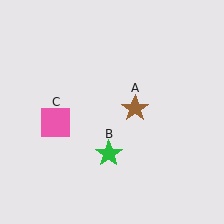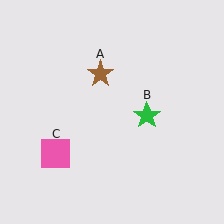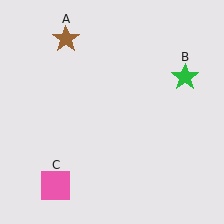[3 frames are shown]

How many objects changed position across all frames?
3 objects changed position: brown star (object A), green star (object B), pink square (object C).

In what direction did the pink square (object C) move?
The pink square (object C) moved down.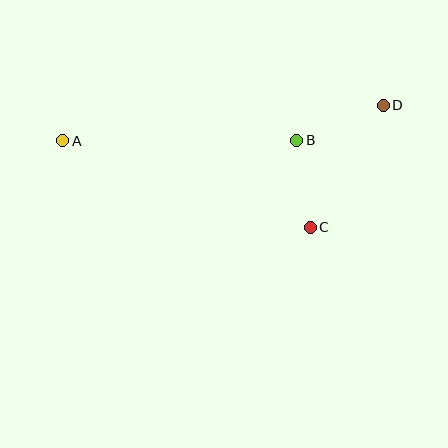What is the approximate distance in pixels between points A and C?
The distance between A and C is approximately 262 pixels.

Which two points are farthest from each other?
Points A and D are farthest from each other.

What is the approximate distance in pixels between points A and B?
The distance between A and B is approximately 234 pixels.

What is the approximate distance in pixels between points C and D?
The distance between C and D is approximately 142 pixels.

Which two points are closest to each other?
Points B and C are closest to each other.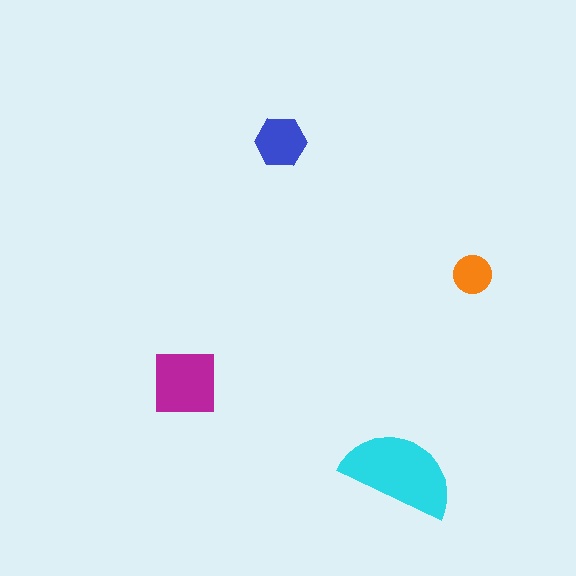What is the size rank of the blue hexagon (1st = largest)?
3rd.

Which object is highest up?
The blue hexagon is topmost.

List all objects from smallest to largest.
The orange circle, the blue hexagon, the magenta square, the cyan semicircle.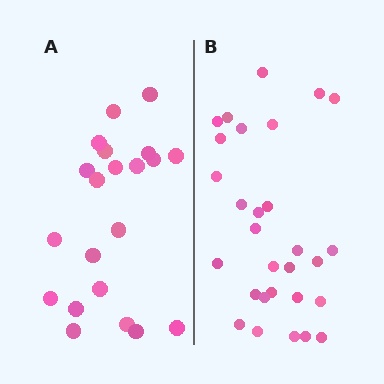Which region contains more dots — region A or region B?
Region B (the right region) has more dots.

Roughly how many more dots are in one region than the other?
Region B has roughly 8 or so more dots than region A.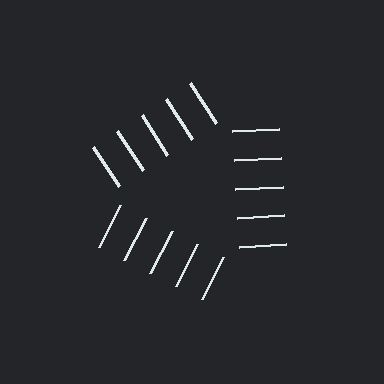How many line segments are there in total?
15 — 5 along each of the 3 edges.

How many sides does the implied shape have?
3 sides — the line-ends trace a triangle.